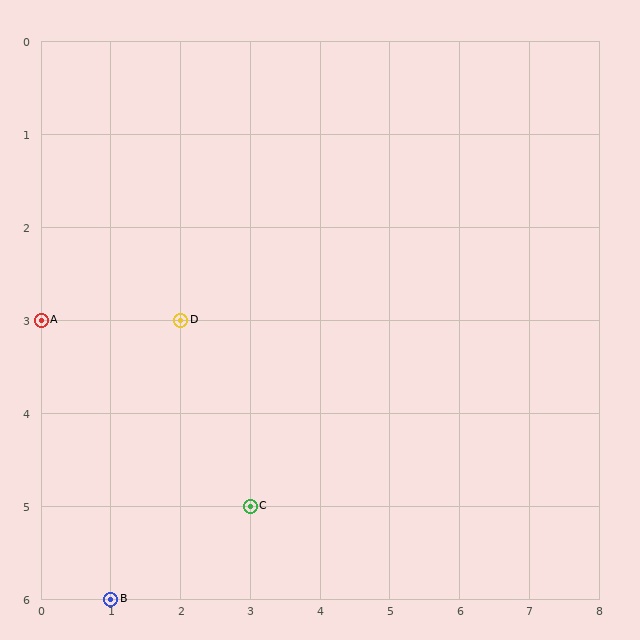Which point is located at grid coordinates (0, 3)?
Point A is at (0, 3).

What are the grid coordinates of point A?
Point A is at grid coordinates (0, 3).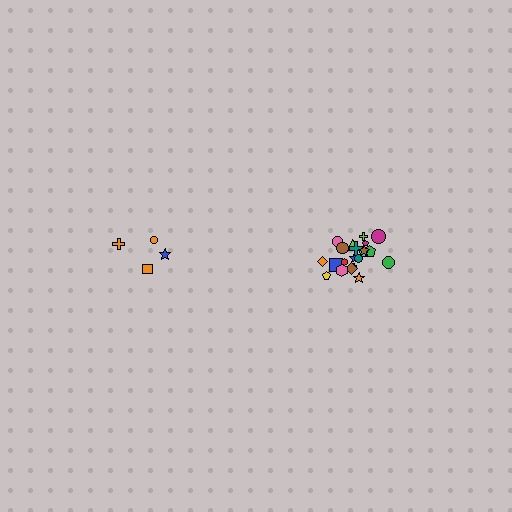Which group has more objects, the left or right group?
The right group.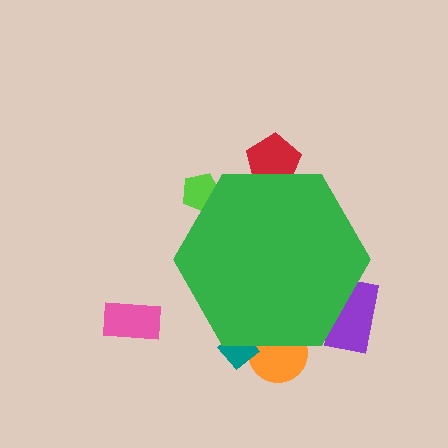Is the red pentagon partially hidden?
Yes, the red pentagon is partially hidden behind the green hexagon.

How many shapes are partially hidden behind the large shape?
5 shapes are partially hidden.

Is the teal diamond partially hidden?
Yes, the teal diamond is partially hidden behind the green hexagon.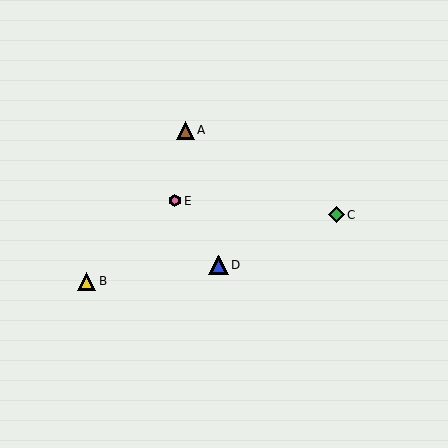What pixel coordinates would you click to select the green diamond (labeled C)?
Click at (336, 215) to select the green diamond C.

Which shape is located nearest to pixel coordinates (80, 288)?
The yellow triangle (labeled B) at (87, 281) is nearest to that location.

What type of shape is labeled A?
Shape A is a brown triangle.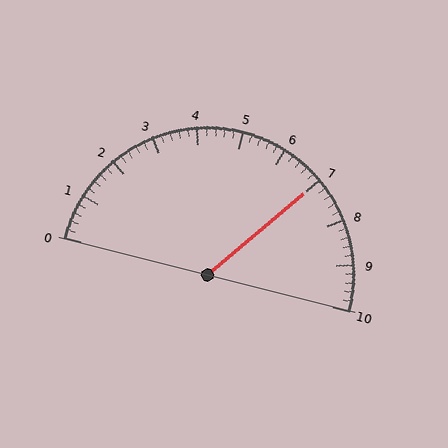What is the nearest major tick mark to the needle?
The nearest major tick mark is 7.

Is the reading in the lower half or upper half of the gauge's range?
The reading is in the upper half of the range (0 to 10).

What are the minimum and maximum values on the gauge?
The gauge ranges from 0 to 10.